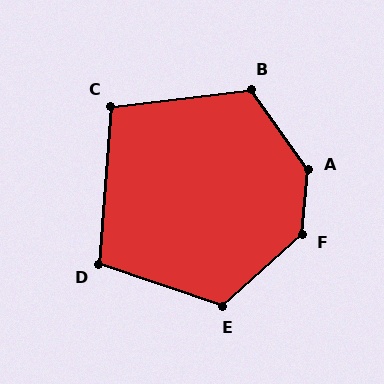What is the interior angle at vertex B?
Approximately 119 degrees (obtuse).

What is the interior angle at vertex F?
Approximately 137 degrees (obtuse).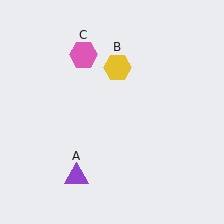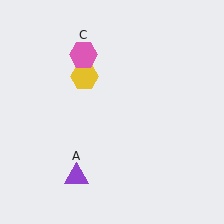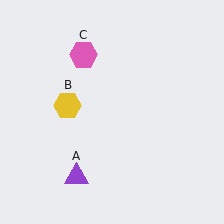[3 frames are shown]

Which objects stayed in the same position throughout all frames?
Purple triangle (object A) and pink hexagon (object C) remained stationary.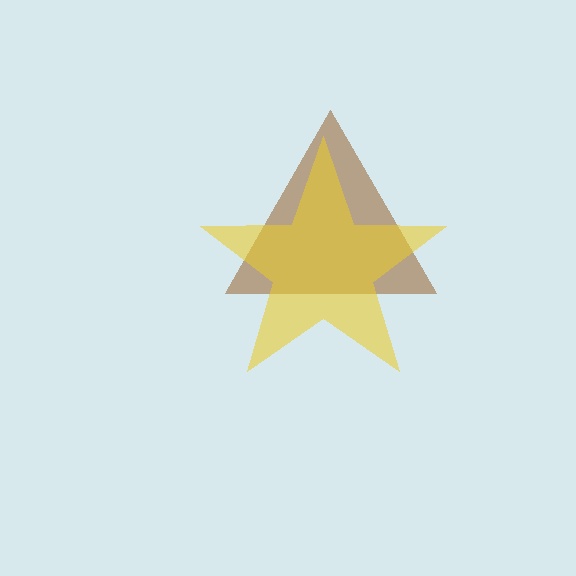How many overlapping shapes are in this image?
There are 2 overlapping shapes in the image.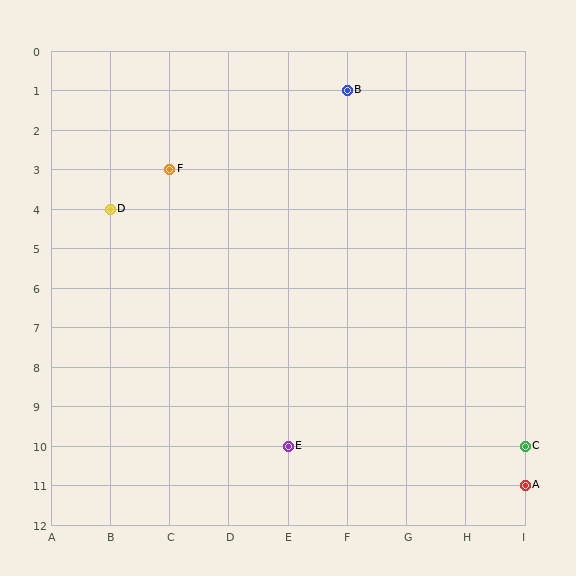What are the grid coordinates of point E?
Point E is at grid coordinates (E, 10).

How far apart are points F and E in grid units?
Points F and E are 2 columns and 7 rows apart (about 7.3 grid units diagonally).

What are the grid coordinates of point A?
Point A is at grid coordinates (I, 11).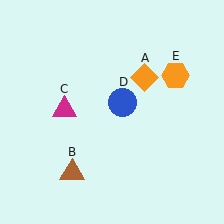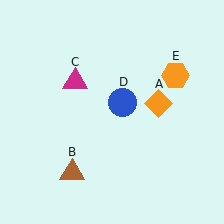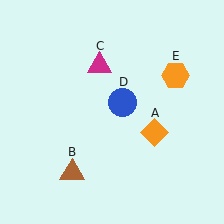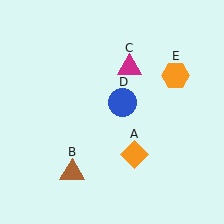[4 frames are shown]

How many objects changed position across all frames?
2 objects changed position: orange diamond (object A), magenta triangle (object C).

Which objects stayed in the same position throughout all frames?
Brown triangle (object B) and blue circle (object D) and orange hexagon (object E) remained stationary.